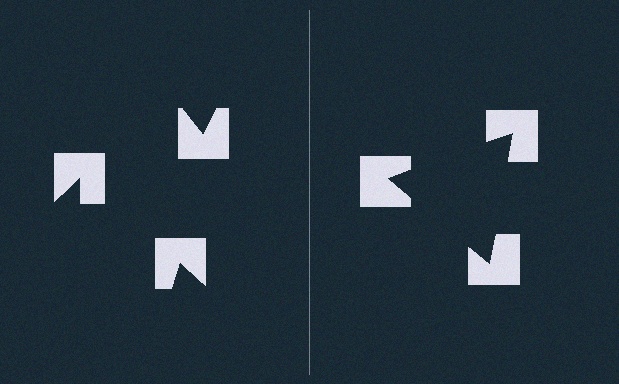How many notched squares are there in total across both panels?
6 — 3 on each side.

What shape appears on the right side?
An illusory triangle.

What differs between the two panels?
The notched squares are positioned identically on both sides; only the wedge orientations differ. On the right they align to a triangle; on the left they are misaligned.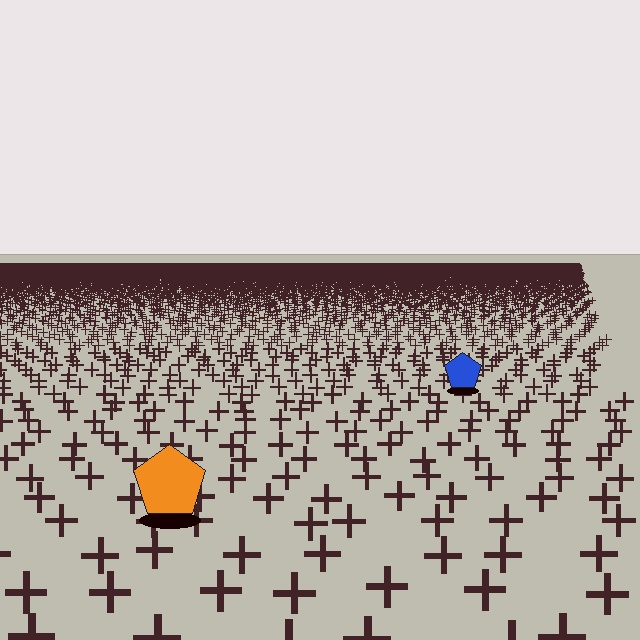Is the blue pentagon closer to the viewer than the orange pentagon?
No. The orange pentagon is closer — you can tell from the texture gradient: the ground texture is coarser near it.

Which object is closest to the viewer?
The orange pentagon is closest. The texture marks near it are larger and more spread out.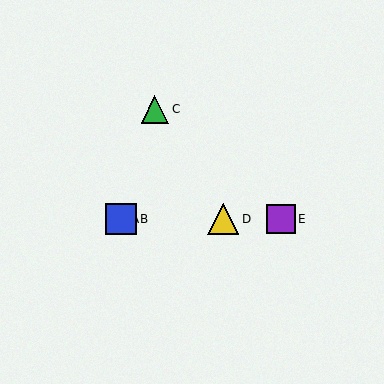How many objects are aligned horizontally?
4 objects (A, B, D, E) are aligned horizontally.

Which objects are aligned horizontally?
Objects A, B, D, E are aligned horizontally.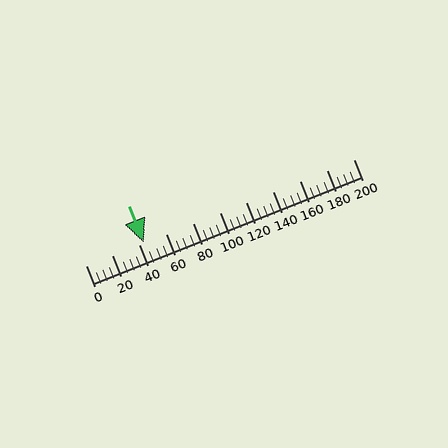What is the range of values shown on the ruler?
The ruler shows values from 0 to 200.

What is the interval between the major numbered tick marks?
The major tick marks are spaced 20 units apart.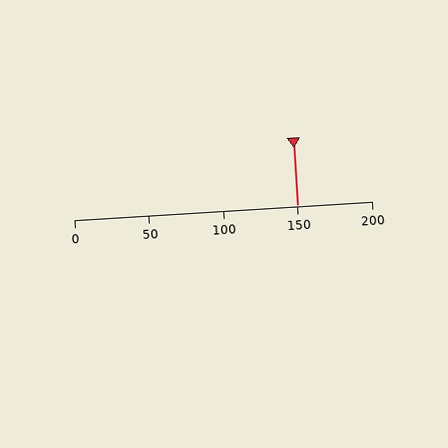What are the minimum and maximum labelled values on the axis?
The axis runs from 0 to 200.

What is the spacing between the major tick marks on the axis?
The major ticks are spaced 50 apart.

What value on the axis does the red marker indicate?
The marker indicates approximately 150.